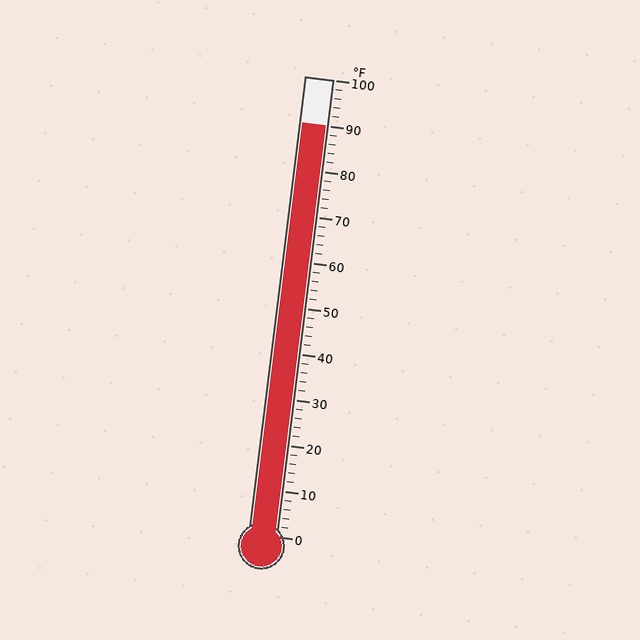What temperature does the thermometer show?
The thermometer shows approximately 90°F.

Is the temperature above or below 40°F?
The temperature is above 40°F.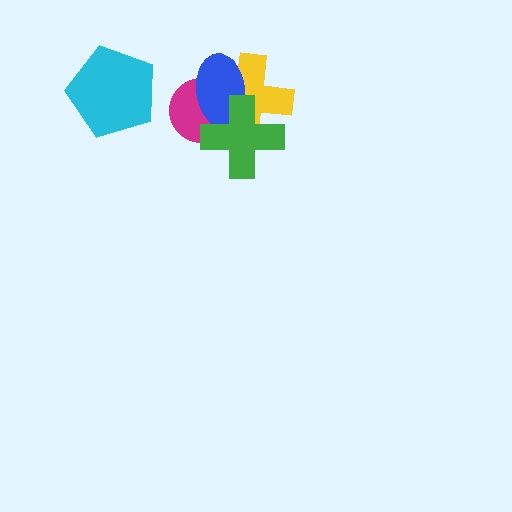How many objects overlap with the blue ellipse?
3 objects overlap with the blue ellipse.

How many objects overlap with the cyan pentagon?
0 objects overlap with the cyan pentagon.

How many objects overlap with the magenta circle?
3 objects overlap with the magenta circle.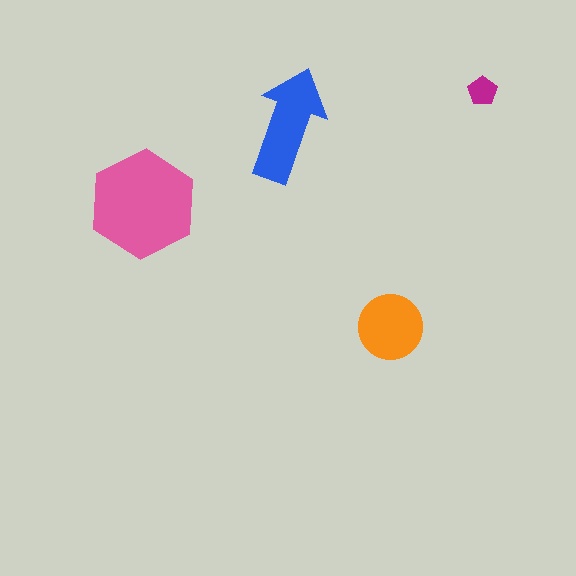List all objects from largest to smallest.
The pink hexagon, the blue arrow, the orange circle, the magenta pentagon.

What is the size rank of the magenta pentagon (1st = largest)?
4th.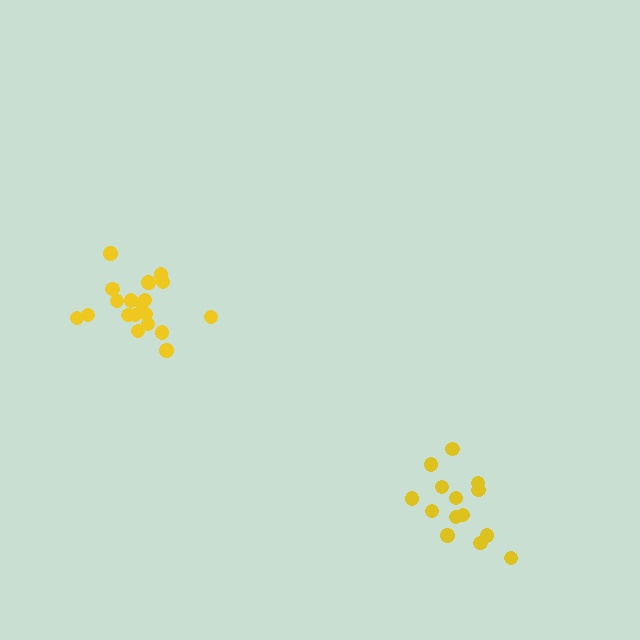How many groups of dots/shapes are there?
There are 2 groups.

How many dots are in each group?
Group 1: 19 dots, Group 2: 14 dots (33 total).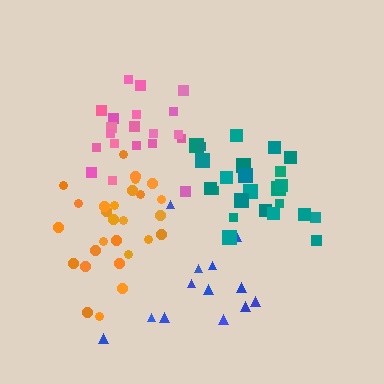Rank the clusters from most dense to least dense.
pink, teal, orange, blue.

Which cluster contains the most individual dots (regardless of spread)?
Orange (28).